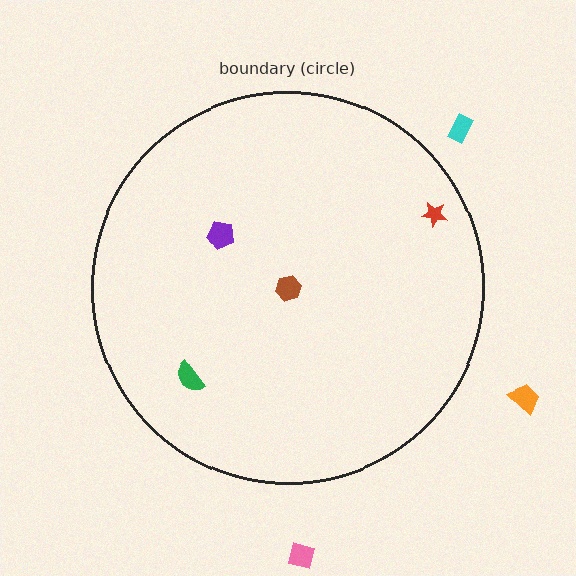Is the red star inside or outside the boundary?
Inside.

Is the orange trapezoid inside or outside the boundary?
Outside.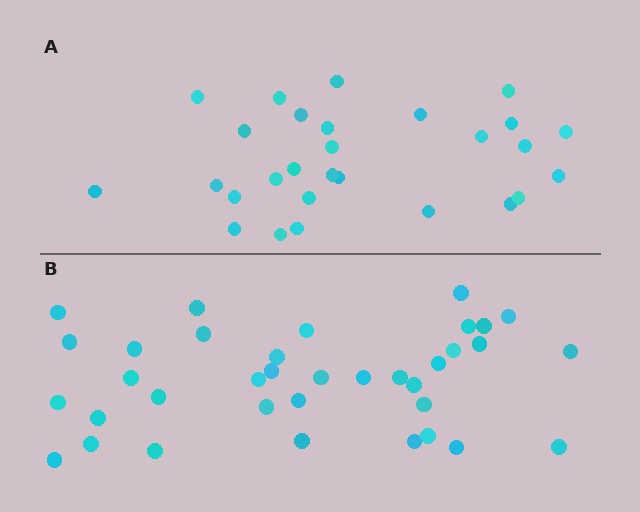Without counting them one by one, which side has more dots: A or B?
Region B (the bottom region) has more dots.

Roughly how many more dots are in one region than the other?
Region B has roughly 8 or so more dots than region A.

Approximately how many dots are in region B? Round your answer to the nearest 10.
About 40 dots. (The exact count is 36, which rounds to 40.)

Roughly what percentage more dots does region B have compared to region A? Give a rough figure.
About 30% more.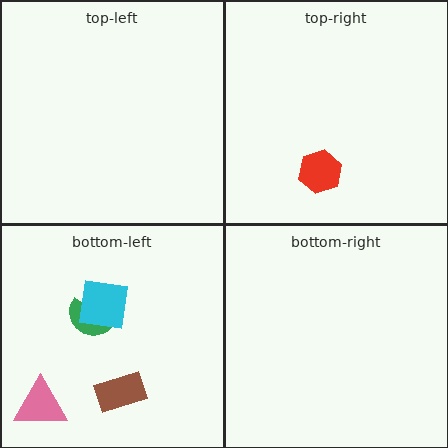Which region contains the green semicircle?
The bottom-left region.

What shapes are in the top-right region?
The red hexagon.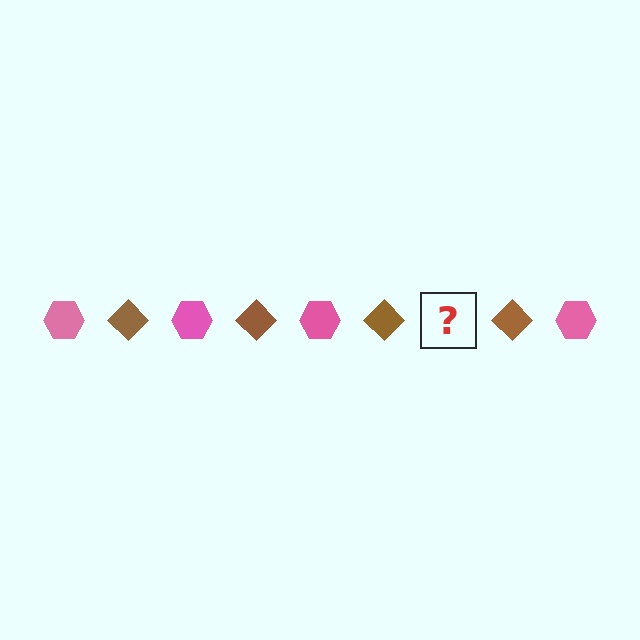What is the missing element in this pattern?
The missing element is a pink hexagon.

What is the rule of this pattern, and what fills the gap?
The rule is that the pattern alternates between pink hexagon and brown diamond. The gap should be filled with a pink hexagon.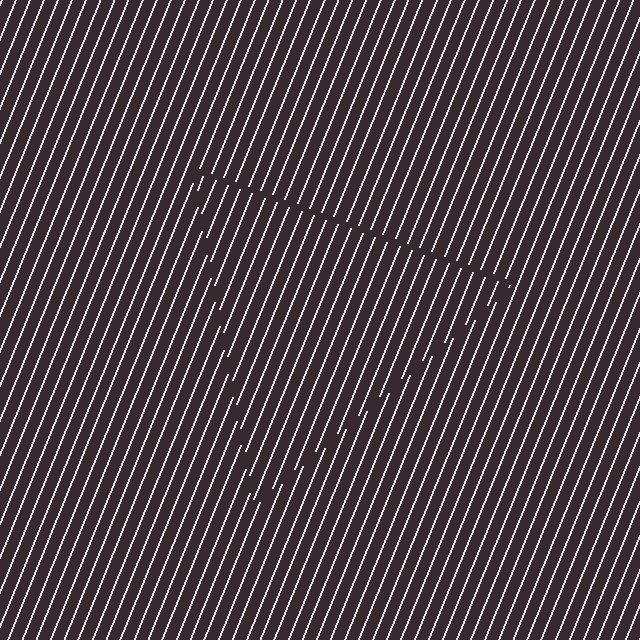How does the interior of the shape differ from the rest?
The interior of the shape contains the same grating, shifted by half a period — the contour is defined by the phase discontinuity where line-ends from the inner and outer gratings abut.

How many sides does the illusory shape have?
3 sides — the line-ends trace a triangle.